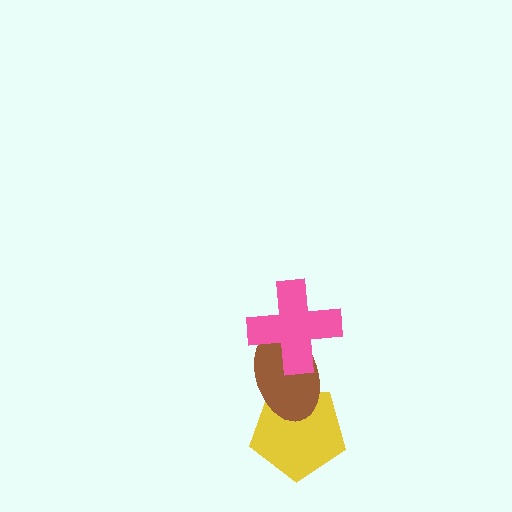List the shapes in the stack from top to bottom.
From top to bottom: the pink cross, the brown ellipse, the yellow pentagon.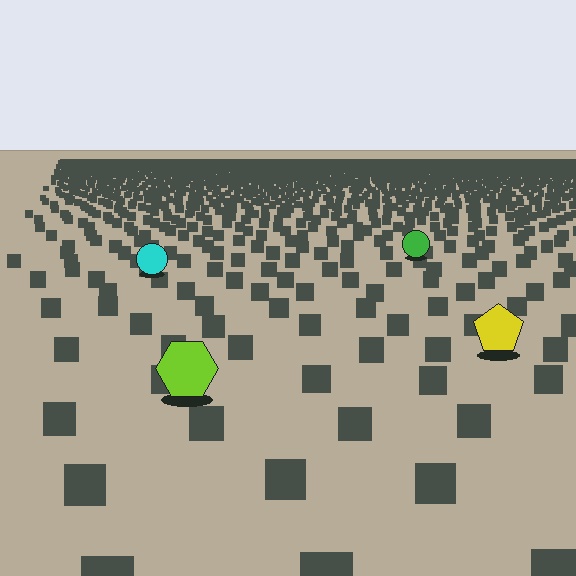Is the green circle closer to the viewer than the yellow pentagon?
No. The yellow pentagon is closer — you can tell from the texture gradient: the ground texture is coarser near it.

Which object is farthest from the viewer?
The green circle is farthest from the viewer. It appears smaller and the ground texture around it is denser.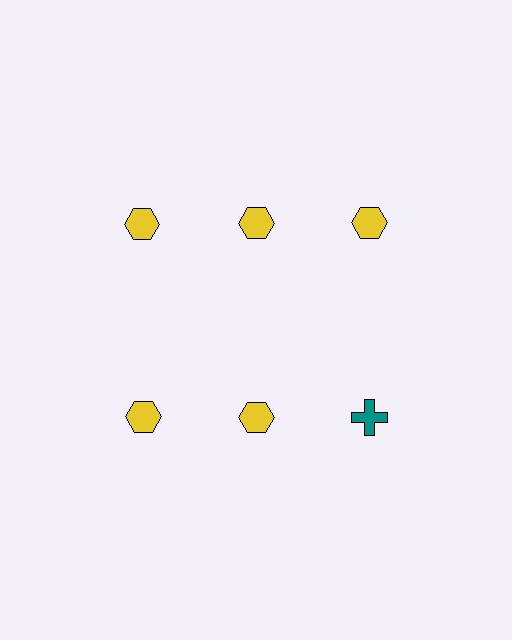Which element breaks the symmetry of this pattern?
The teal cross in the second row, center column breaks the symmetry. All other shapes are yellow hexagons.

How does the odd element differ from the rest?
It differs in both color (teal instead of yellow) and shape (cross instead of hexagon).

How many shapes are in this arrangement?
There are 6 shapes arranged in a grid pattern.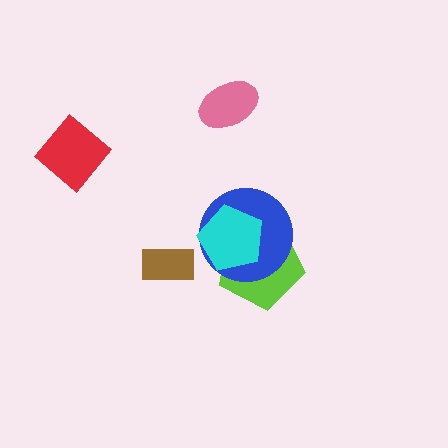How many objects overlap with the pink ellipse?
0 objects overlap with the pink ellipse.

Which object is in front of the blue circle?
The cyan pentagon is in front of the blue circle.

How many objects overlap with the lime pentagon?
2 objects overlap with the lime pentagon.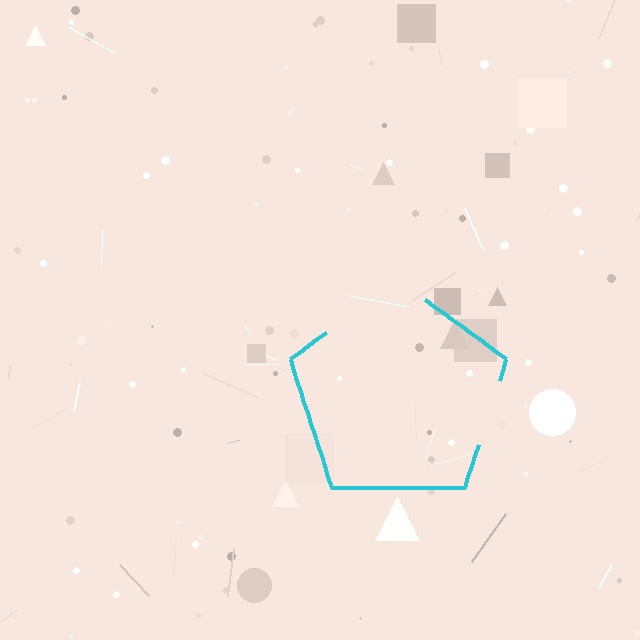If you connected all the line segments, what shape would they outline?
They would outline a pentagon.